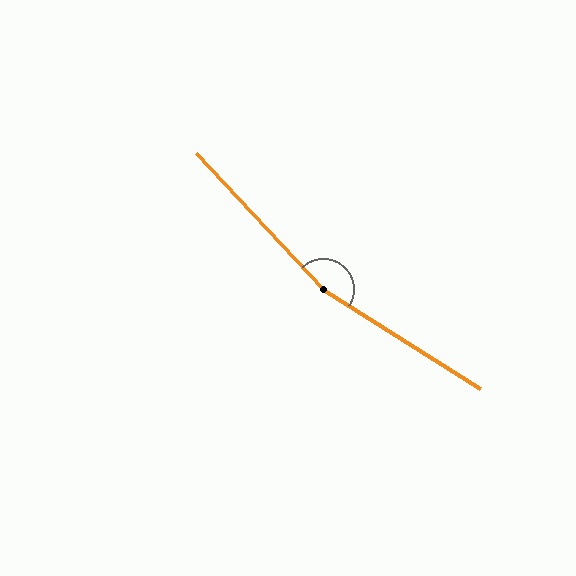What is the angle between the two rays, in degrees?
Approximately 165 degrees.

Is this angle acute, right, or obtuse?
It is obtuse.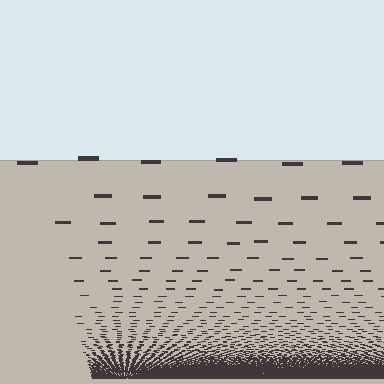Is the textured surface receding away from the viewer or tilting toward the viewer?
The surface appears to tilt toward the viewer. Texture elements get larger and sparser toward the top.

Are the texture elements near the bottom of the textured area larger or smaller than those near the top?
Smaller. The gradient is inverted — elements near the bottom are smaller and denser.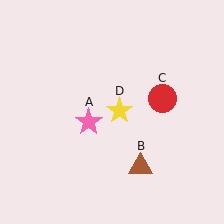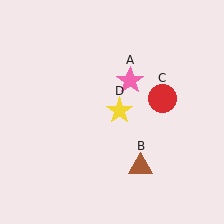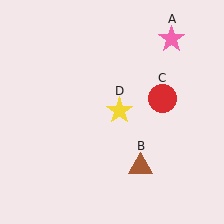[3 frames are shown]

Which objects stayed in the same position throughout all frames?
Brown triangle (object B) and red circle (object C) and yellow star (object D) remained stationary.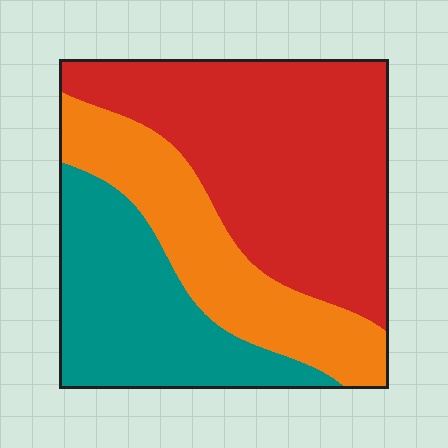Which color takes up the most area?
Red, at roughly 45%.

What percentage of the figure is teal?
Teal covers roughly 30% of the figure.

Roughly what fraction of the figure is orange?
Orange takes up about one quarter (1/4) of the figure.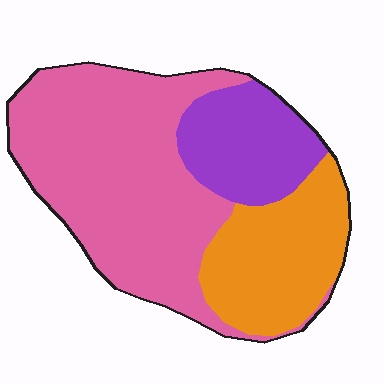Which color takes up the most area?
Pink, at roughly 55%.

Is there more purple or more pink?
Pink.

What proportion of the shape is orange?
Orange takes up about one quarter (1/4) of the shape.